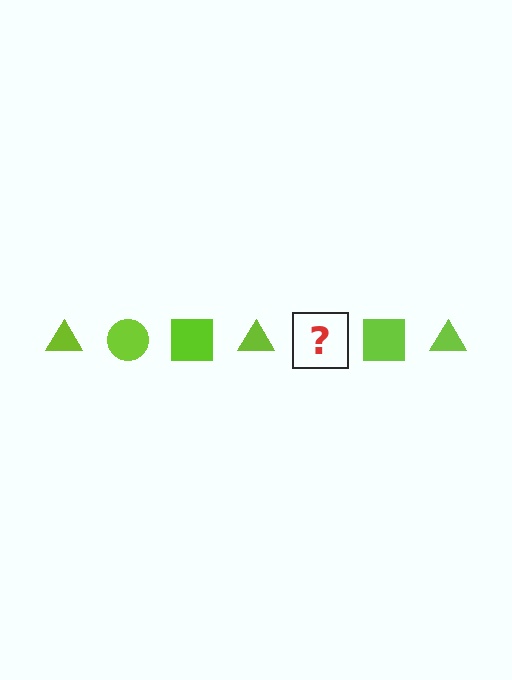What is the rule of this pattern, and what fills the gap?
The rule is that the pattern cycles through triangle, circle, square shapes in lime. The gap should be filled with a lime circle.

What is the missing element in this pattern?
The missing element is a lime circle.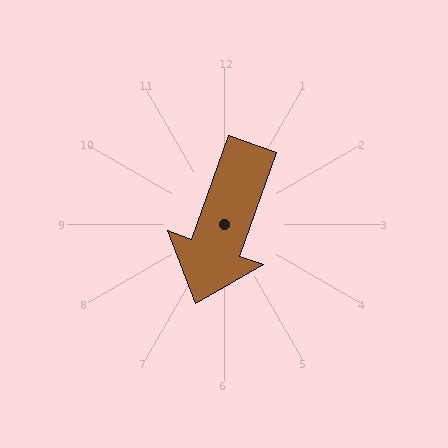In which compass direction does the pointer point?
South.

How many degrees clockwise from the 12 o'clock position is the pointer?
Approximately 200 degrees.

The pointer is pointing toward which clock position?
Roughly 7 o'clock.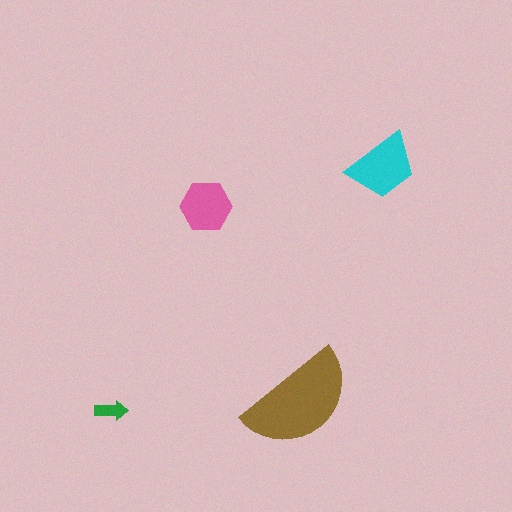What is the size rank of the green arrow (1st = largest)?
4th.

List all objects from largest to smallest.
The brown semicircle, the cyan trapezoid, the pink hexagon, the green arrow.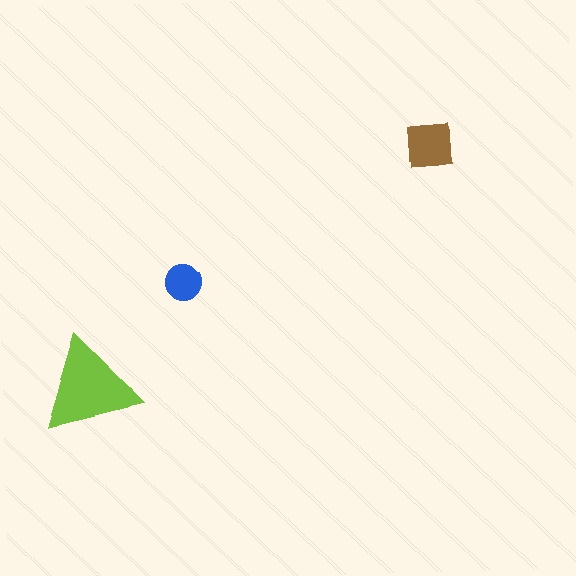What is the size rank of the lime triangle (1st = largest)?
1st.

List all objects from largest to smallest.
The lime triangle, the brown square, the blue circle.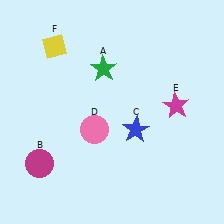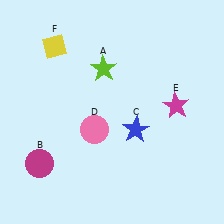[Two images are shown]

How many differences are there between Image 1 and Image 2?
There is 1 difference between the two images.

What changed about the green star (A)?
In Image 1, A is green. In Image 2, it changed to lime.